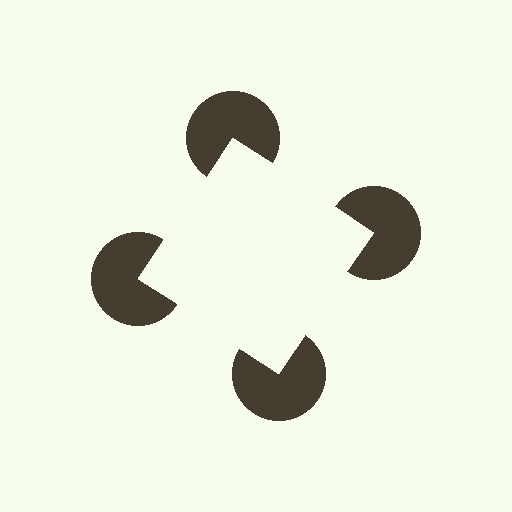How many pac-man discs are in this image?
There are 4 — one at each vertex of the illusory square.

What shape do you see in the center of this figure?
An illusory square — its edges are inferred from the aligned wedge cuts in the pac-man discs, not physically drawn.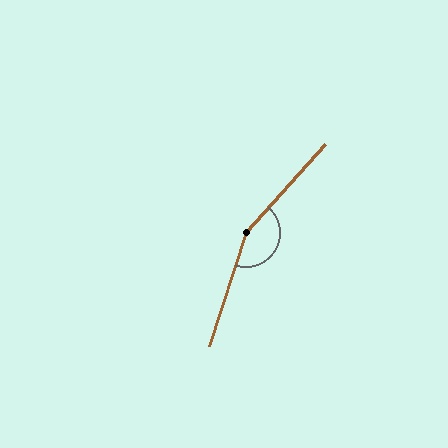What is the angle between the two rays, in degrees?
Approximately 156 degrees.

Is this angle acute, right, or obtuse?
It is obtuse.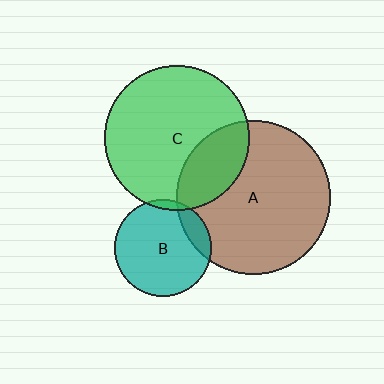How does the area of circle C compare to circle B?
Approximately 2.2 times.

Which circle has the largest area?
Circle A (brown).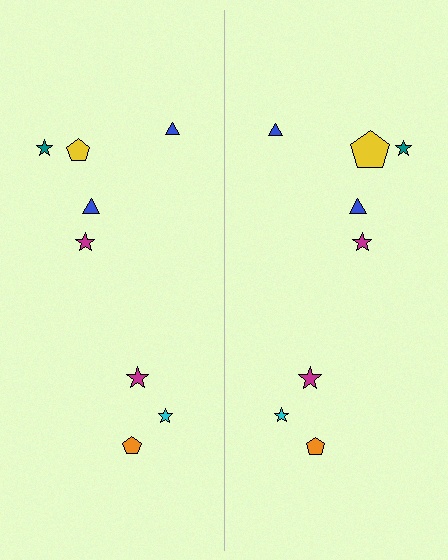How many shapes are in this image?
There are 16 shapes in this image.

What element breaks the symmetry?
The yellow pentagon on the right side has a different size than its mirror counterpart.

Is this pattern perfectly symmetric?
No, the pattern is not perfectly symmetric. The yellow pentagon on the right side has a different size than its mirror counterpart.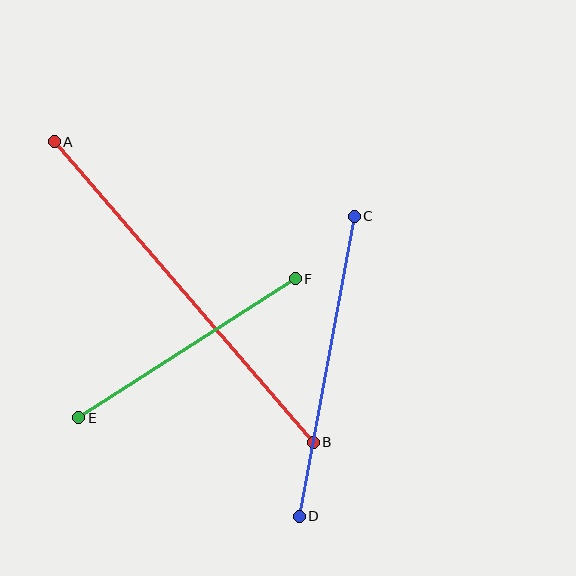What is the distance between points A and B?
The distance is approximately 397 pixels.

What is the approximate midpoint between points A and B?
The midpoint is at approximately (184, 292) pixels.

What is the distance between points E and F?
The distance is approximately 257 pixels.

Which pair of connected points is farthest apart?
Points A and B are farthest apart.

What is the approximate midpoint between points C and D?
The midpoint is at approximately (327, 366) pixels.